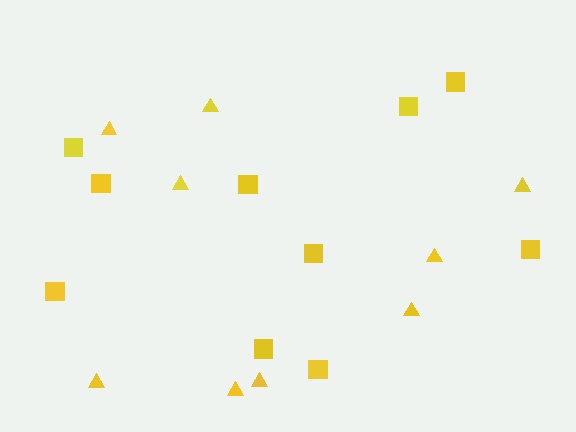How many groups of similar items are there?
There are 2 groups: one group of squares (10) and one group of triangles (9).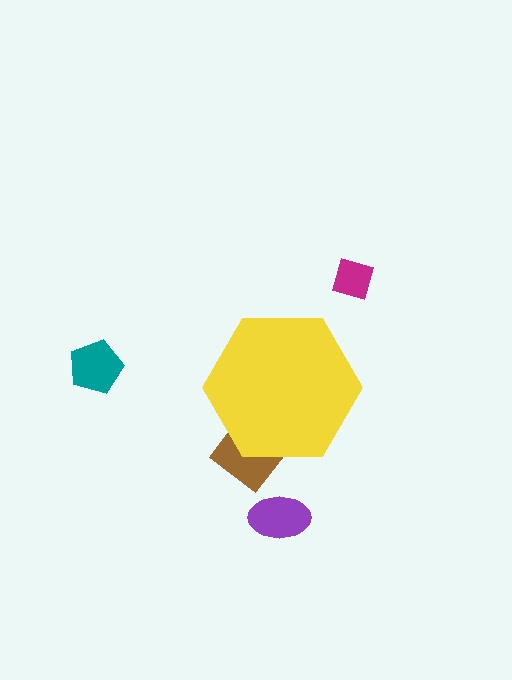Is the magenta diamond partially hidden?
No, the magenta diamond is fully visible.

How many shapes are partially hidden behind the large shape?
1 shape is partially hidden.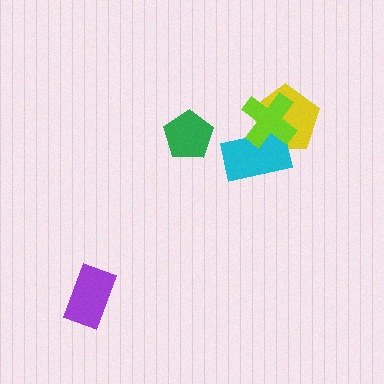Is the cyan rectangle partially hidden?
Yes, it is partially covered by another shape.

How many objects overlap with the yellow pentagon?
2 objects overlap with the yellow pentagon.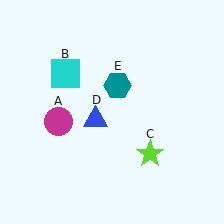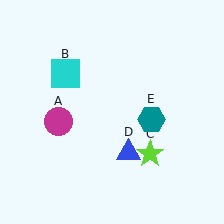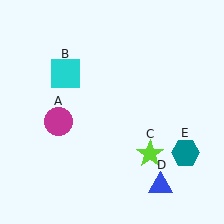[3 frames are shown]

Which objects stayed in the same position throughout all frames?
Magenta circle (object A) and cyan square (object B) and lime star (object C) remained stationary.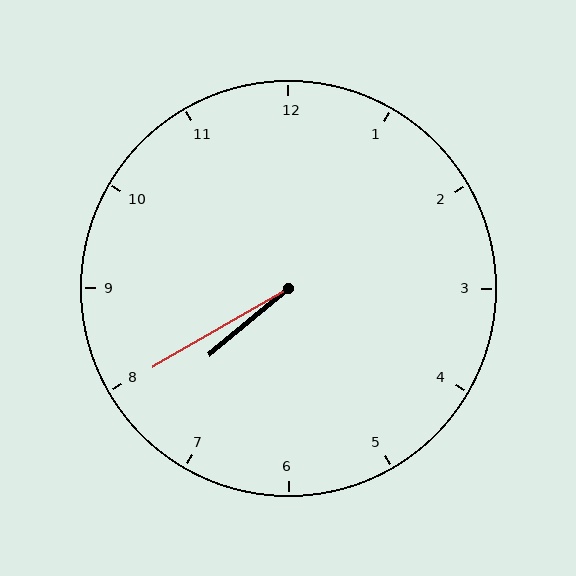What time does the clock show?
7:40.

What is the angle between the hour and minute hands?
Approximately 10 degrees.